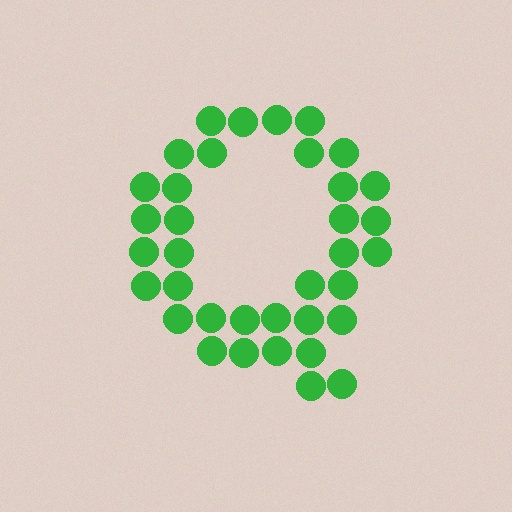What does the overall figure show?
The overall figure shows the letter Q.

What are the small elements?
The small elements are circles.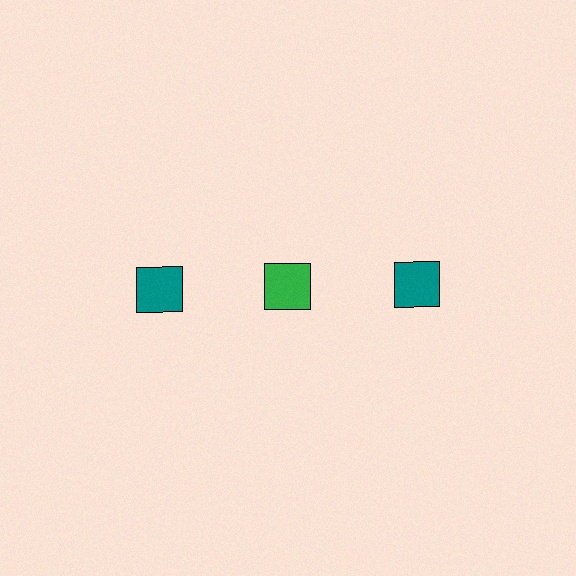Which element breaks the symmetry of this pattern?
The green square in the top row, second from left column breaks the symmetry. All other shapes are teal squares.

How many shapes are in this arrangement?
There are 3 shapes arranged in a grid pattern.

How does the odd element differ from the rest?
It has a different color: green instead of teal.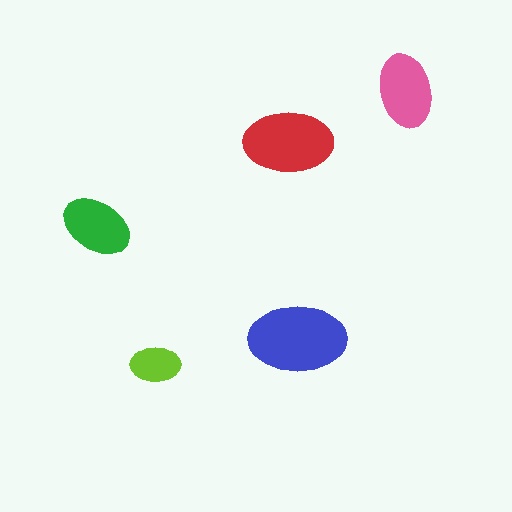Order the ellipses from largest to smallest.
the blue one, the red one, the pink one, the green one, the lime one.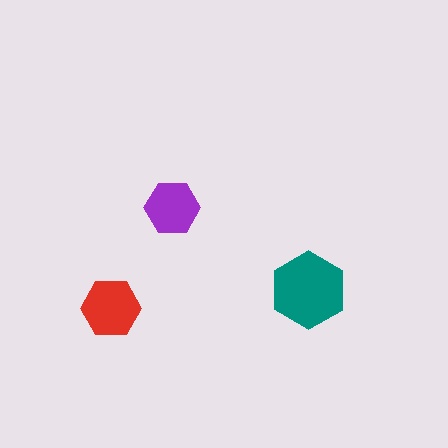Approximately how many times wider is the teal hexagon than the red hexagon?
About 1.5 times wider.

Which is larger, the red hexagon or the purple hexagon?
The red one.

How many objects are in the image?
There are 3 objects in the image.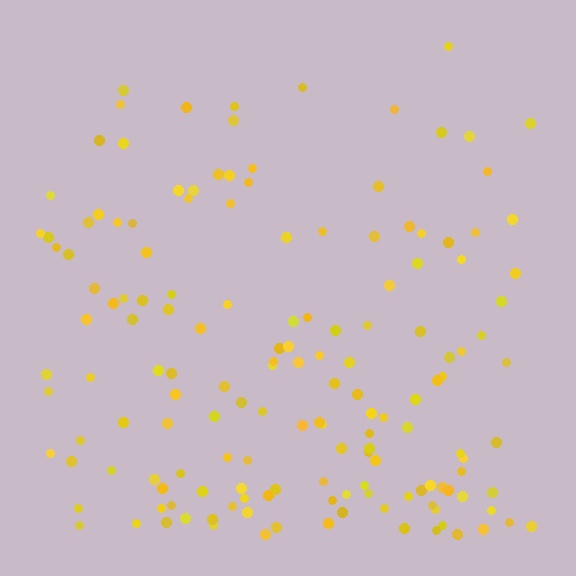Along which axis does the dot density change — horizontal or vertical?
Vertical.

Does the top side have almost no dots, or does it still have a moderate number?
Still a moderate number, just noticeably fewer than the bottom.